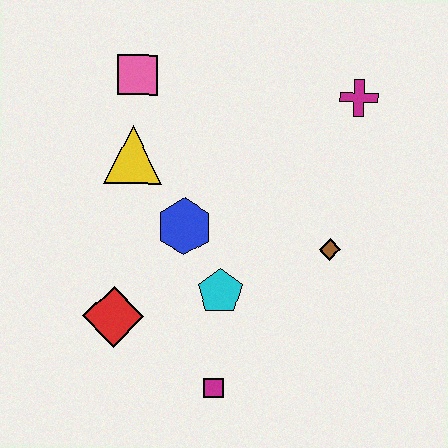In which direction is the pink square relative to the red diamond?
The pink square is above the red diamond.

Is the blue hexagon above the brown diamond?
Yes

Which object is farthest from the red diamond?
The magenta cross is farthest from the red diamond.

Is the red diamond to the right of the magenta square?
No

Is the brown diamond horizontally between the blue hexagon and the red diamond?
No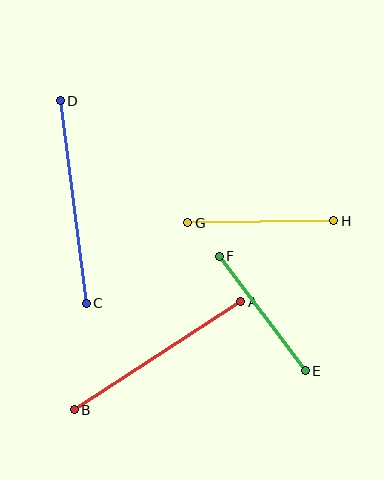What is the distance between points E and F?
The distance is approximately 143 pixels.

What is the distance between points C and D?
The distance is approximately 204 pixels.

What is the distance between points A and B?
The distance is approximately 199 pixels.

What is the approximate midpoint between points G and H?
The midpoint is at approximately (261, 222) pixels.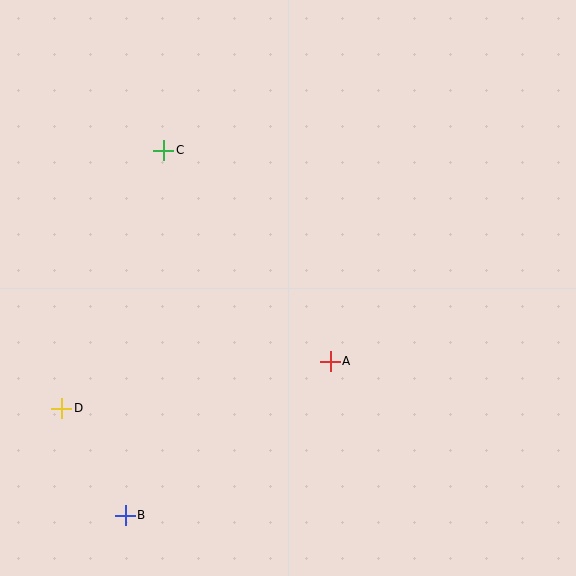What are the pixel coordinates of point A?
Point A is at (330, 361).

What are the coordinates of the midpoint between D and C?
The midpoint between D and C is at (113, 279).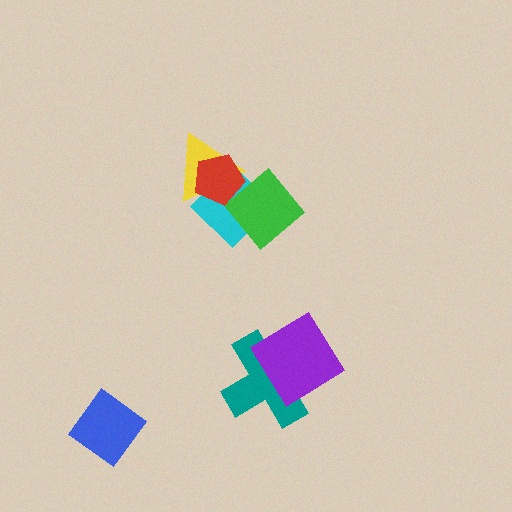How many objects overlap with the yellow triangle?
2 objects overlap with the yellow triangle.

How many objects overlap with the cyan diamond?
3 objects overlap with the cyan diamond.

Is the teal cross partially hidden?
Yes, it is partially covered by another shape.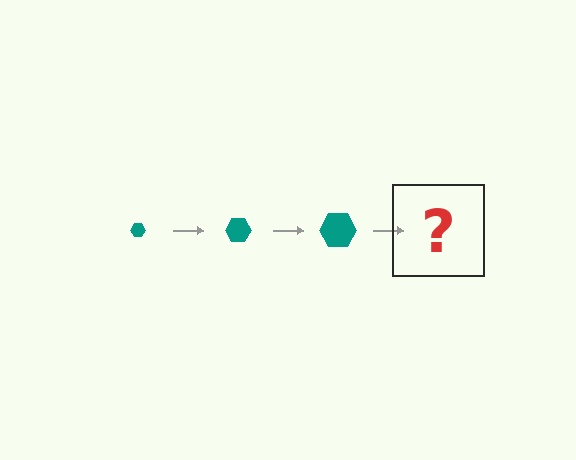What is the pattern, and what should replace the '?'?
The pattern is that the hexagon gets progressively larger each step. The '?' should be a teal hexagon, larger than the previous one.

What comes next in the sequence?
The next element should be a teal hexagon, larger than the previous one.